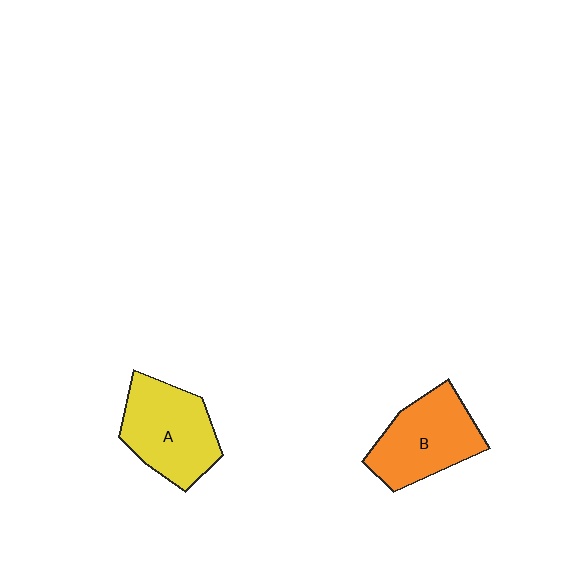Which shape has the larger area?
Shape A (yellow).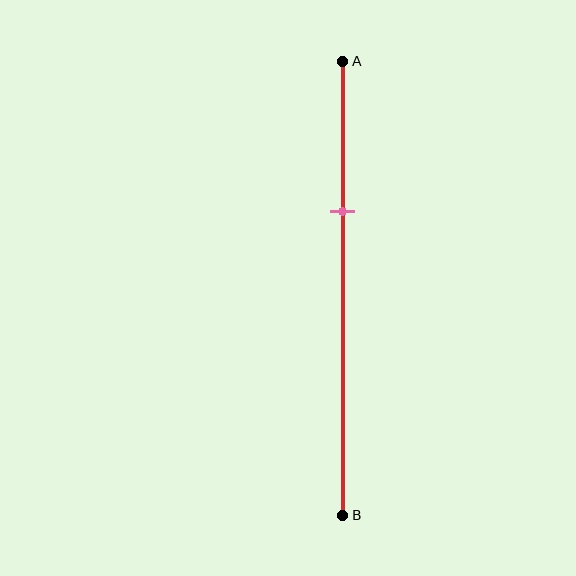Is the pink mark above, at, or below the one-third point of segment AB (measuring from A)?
The pink mark is approximately at the one-third point of segment AB.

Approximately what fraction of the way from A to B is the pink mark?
The pink mark is approximately 35% of the way from A to B.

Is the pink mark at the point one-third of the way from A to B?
Yes, the mark is approximately at the one-third point.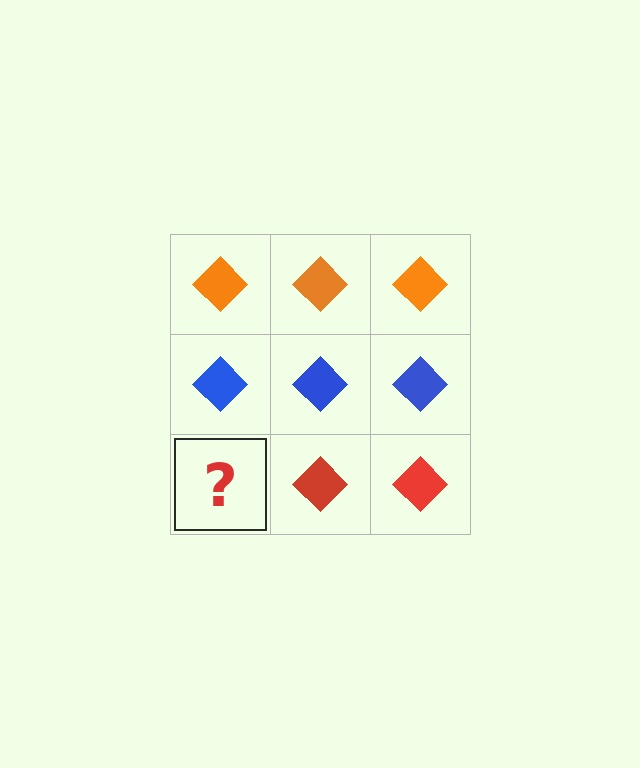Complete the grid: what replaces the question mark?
The question mark should be replaced with a red diamond.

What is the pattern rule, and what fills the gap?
The rule is that each row has a consistent color. The gap should be filled with a red diamond.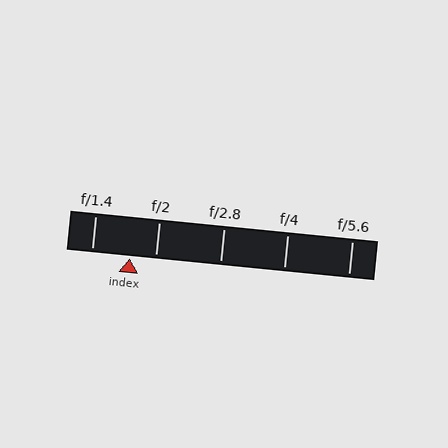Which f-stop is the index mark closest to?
The index mark is closest to f/2.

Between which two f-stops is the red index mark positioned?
The index mark is between f/1.4 and f/2.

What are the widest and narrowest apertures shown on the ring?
The widest aperture shown is f/1.4 and the narrowest is f/5.6.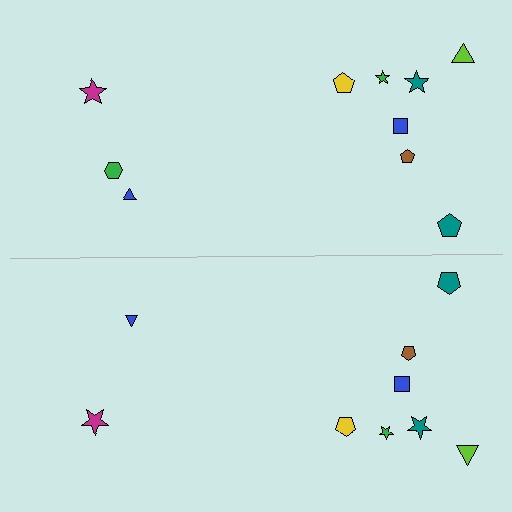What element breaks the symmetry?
A green hexagon is missing from the bottom side.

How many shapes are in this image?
There are 19 shapes in this image.